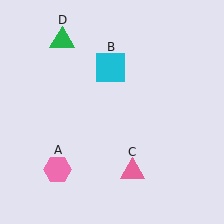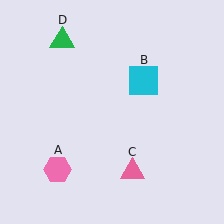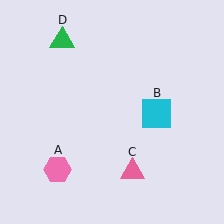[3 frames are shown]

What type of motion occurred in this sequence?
The cyan square (object B) rotated clockwise around the center of the scene.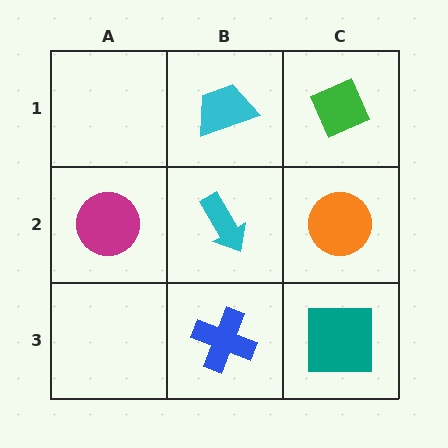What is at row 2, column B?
A cyan arrow.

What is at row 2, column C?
An orange circle.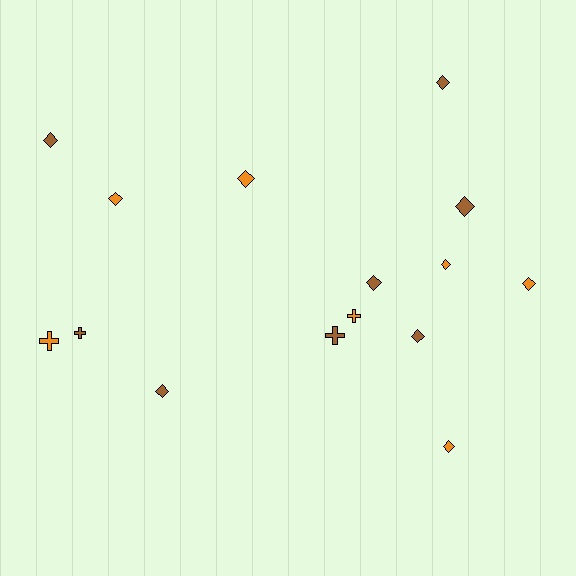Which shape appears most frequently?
Diamond, with 11 objects.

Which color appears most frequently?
Brown, with 8 objects.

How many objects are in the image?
There are 15 objects.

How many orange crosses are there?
There are 2 orange crosses.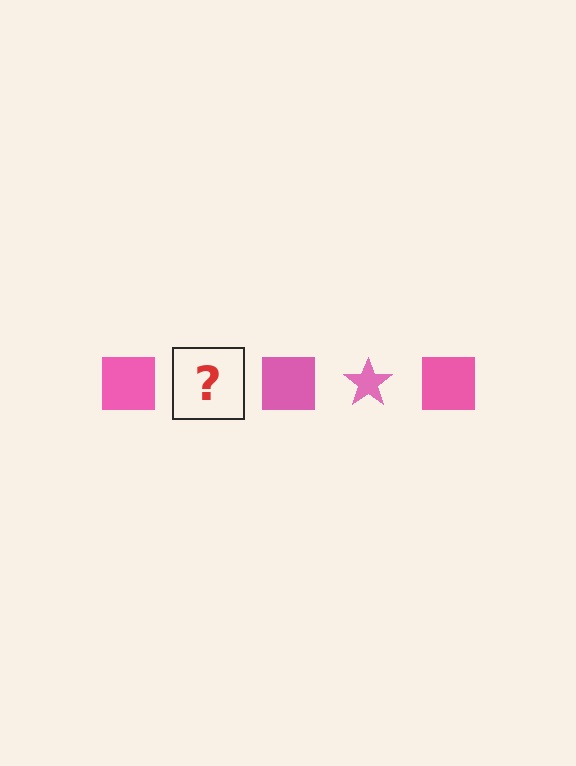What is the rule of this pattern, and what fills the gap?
The rule is that the pattern cycles through square, star shapes in pink. The gap should be filled with a pink star.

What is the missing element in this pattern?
The missing element is a pink star.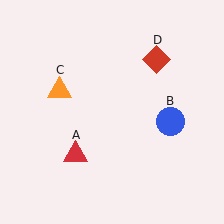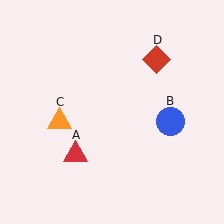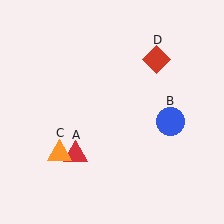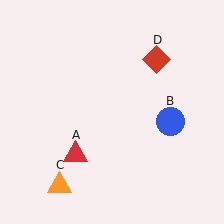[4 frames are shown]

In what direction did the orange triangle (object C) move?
The orange triangle (object C) moved down.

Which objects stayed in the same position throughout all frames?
Red triangle (object A) and blue circle (object B) and red diamond (object D) remained stationary.